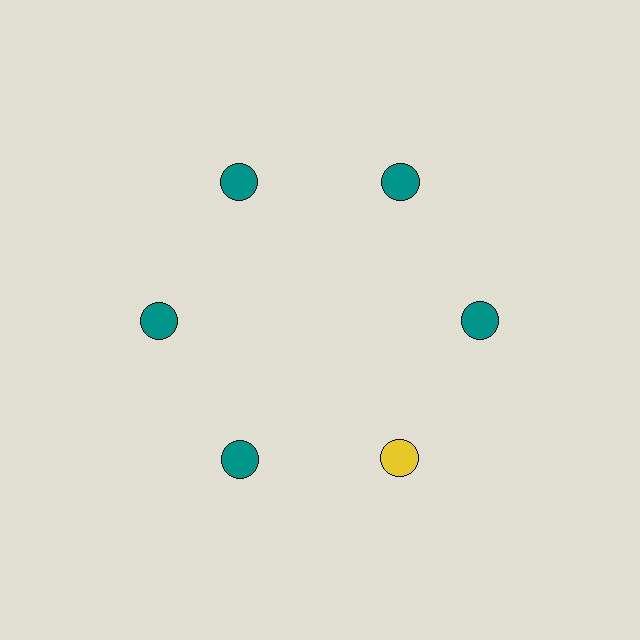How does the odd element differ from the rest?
It has a different color: yellow instead of teal.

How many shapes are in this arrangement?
There are 6 shapes arranged in a ring pattern.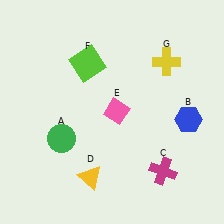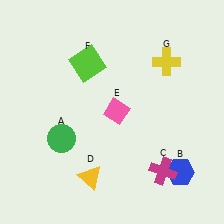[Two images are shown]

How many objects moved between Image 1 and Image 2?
1 object moved between the two images.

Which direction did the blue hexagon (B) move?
The blue hexagon (B) moved down.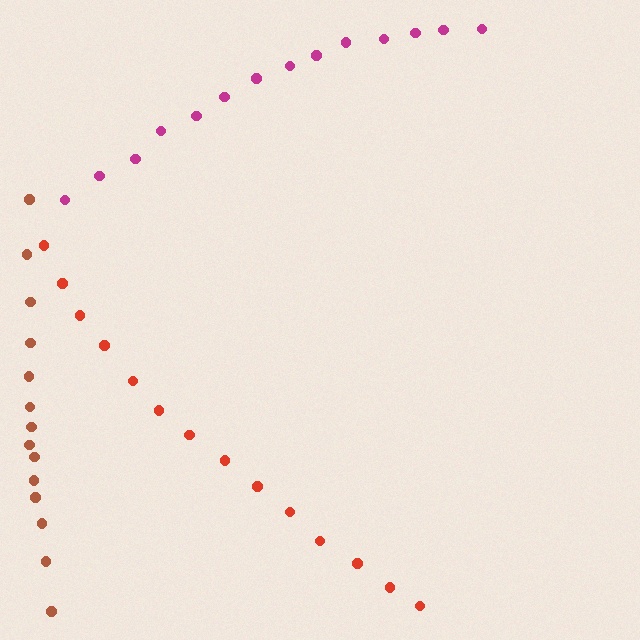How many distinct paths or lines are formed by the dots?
There are 3 distinct paths.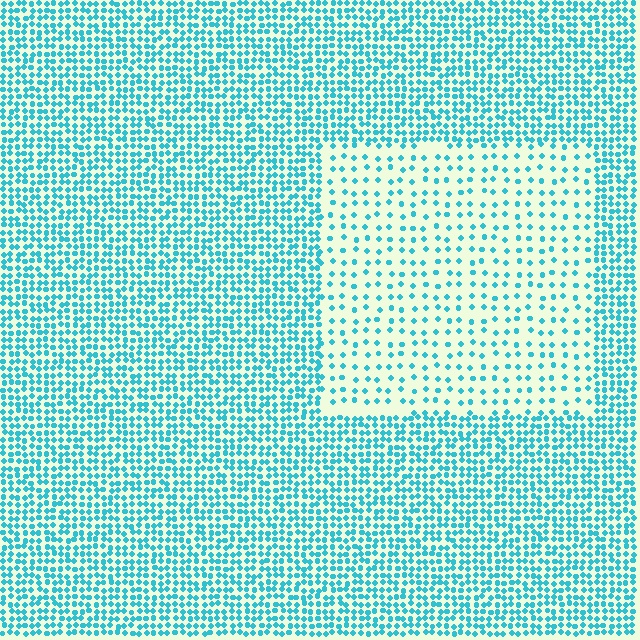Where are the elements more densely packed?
The elements are more densely packed outside the rectangle boundary.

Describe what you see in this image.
The image contains small cyan elements arranged at two different densities. A rectangle-shaped region is visible where the elements are less densely packed than the surrounding area.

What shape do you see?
I see a rectangle.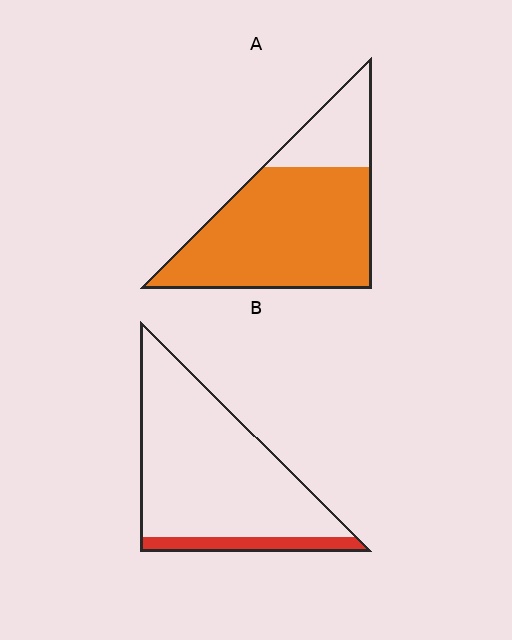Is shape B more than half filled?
No.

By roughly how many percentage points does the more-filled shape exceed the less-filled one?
By roughly 65 percentage points (A over B).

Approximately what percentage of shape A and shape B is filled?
A is approximately 75% and B is approximately 15%.